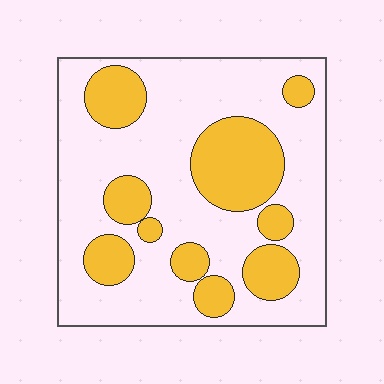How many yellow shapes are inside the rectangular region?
10.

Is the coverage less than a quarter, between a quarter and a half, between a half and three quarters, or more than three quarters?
Between a quarter and a half.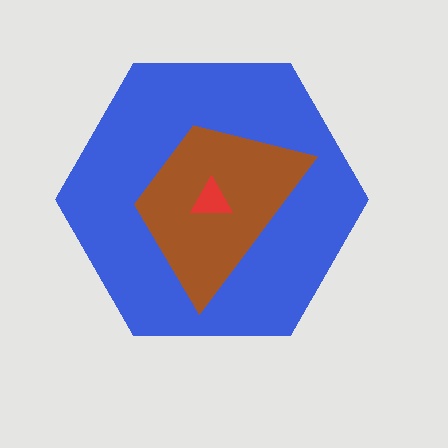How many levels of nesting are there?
3.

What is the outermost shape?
The blue hexagon.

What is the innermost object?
The red triangle.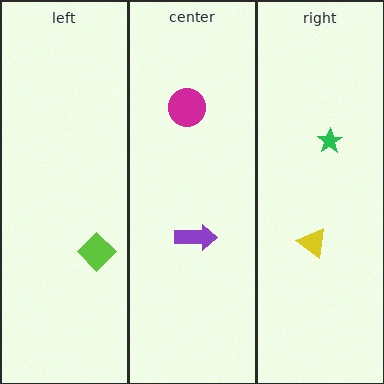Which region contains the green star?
The right region.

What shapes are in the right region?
The green star, the yellow triangle.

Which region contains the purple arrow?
The center region.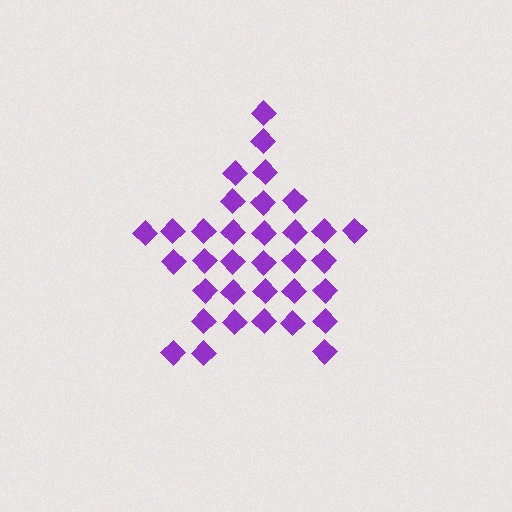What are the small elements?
The small elements are diamonds.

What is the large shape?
The large shape is a star.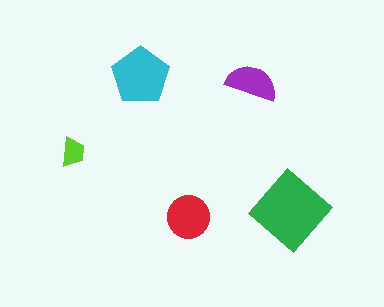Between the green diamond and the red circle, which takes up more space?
The green diamond.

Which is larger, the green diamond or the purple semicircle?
The green diamond.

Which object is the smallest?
The lime trapezoid.